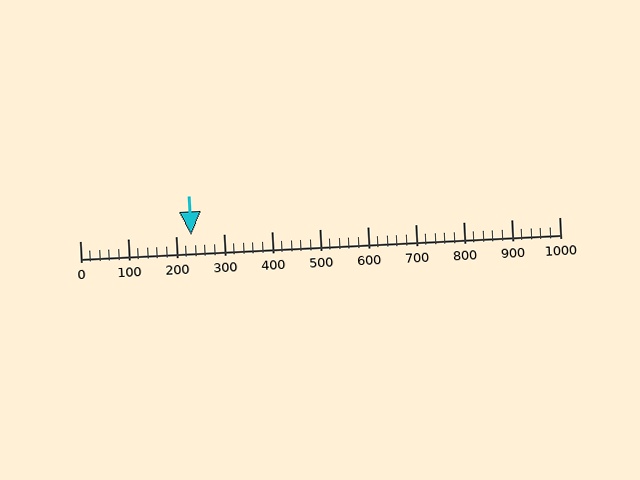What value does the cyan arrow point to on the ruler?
The cyan arrow points to approximately 231.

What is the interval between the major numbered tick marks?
The major tick marks are spaced 100 units apart.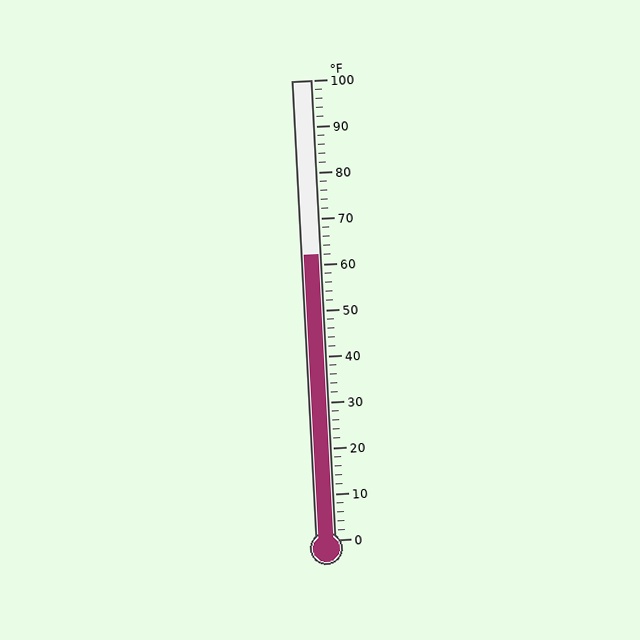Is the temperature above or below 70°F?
The temperature is below 70°F.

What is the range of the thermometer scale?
The thermometer scale ranges from 0°F to 100°F.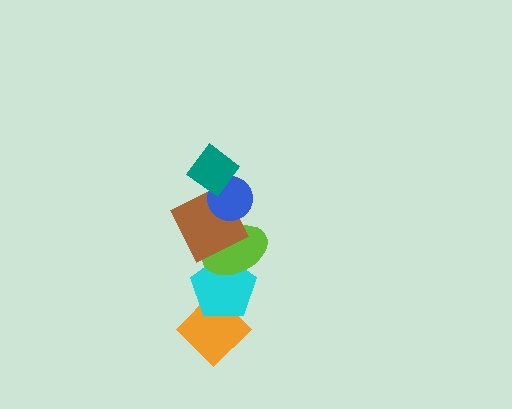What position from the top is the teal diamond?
The teal diamond is 1st from the top.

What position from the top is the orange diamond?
The orange diamond is 6th from the top.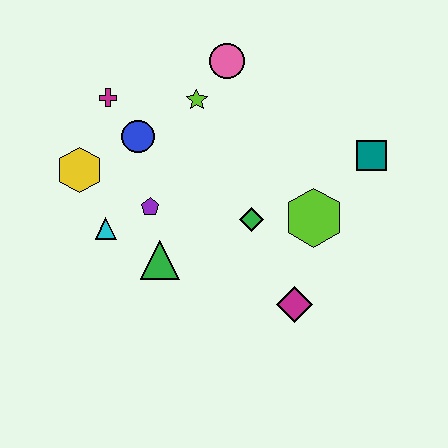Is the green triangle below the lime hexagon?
Yes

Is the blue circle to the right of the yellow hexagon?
Yes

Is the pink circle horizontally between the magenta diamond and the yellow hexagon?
Yes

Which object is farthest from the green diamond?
The magenta cross is farthest from the green diamond.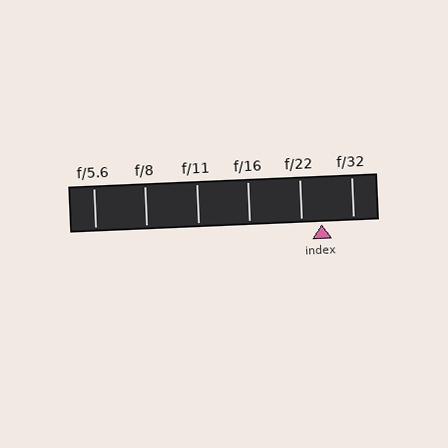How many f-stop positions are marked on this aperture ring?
There are 6 f-stop positions marked.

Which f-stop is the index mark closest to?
The index mark is closest to f/22.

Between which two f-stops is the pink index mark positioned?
The index mark is between f/22 and f/32.